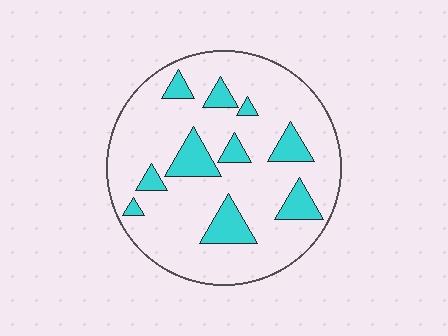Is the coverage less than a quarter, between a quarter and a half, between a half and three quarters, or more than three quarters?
Less than a quarter.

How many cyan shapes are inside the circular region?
10.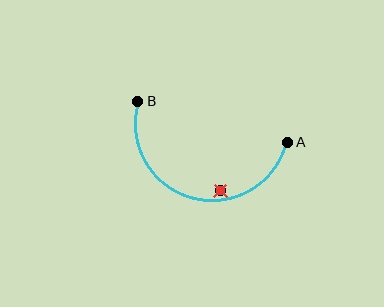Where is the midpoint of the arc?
The arc midpoint is the point on the curve farthest from the straight line joining A and B. It sits below that line.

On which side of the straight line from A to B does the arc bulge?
The arc bulges below the straight line connecting A and B.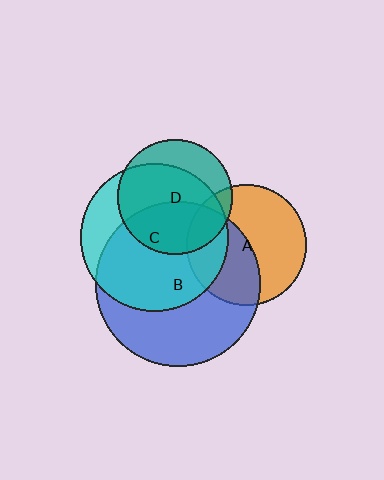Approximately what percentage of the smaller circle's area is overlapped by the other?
Approximately 65%.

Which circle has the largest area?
Circle B (blue).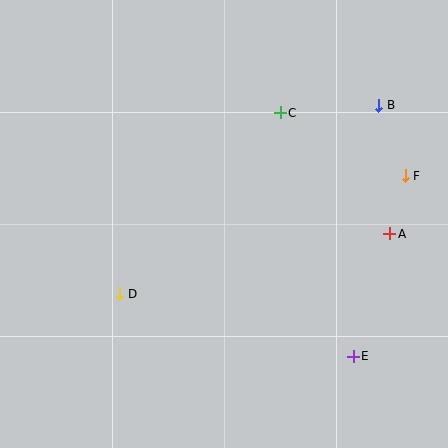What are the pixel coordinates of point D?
Point D is at (120, 294).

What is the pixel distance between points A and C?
The distance between A and C is 163 pixels.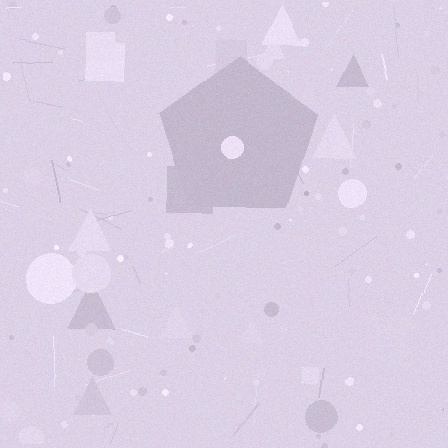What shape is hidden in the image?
A pentagon is hidden in the image.